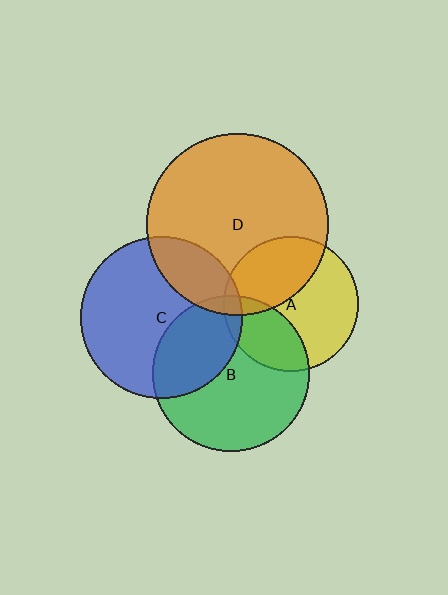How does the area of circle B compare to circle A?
Approximately 1.3 times.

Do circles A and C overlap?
Yes.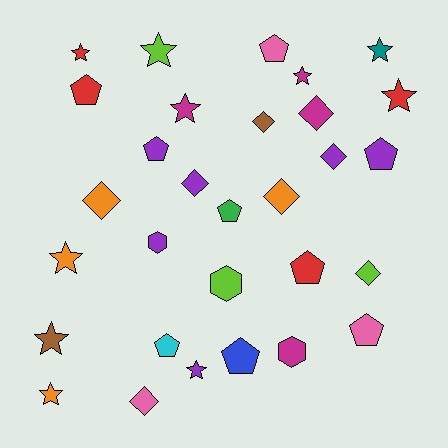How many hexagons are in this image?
There are 3 hexagons.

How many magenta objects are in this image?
There are 4 magenta objects.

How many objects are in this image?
There are 30 objects.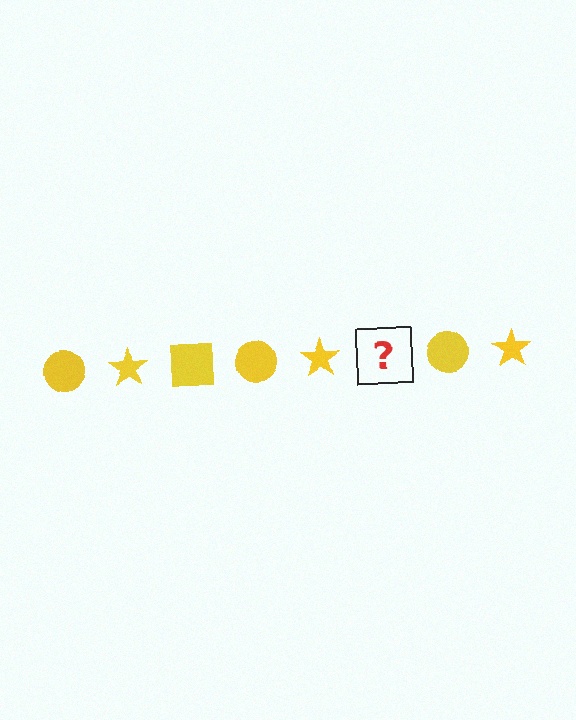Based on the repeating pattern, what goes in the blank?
The blank should be a yellow square.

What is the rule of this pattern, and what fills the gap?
The rule is that the pattern cycles through circle, star, square shapes in yellow. The gap should be filled with a yellow square.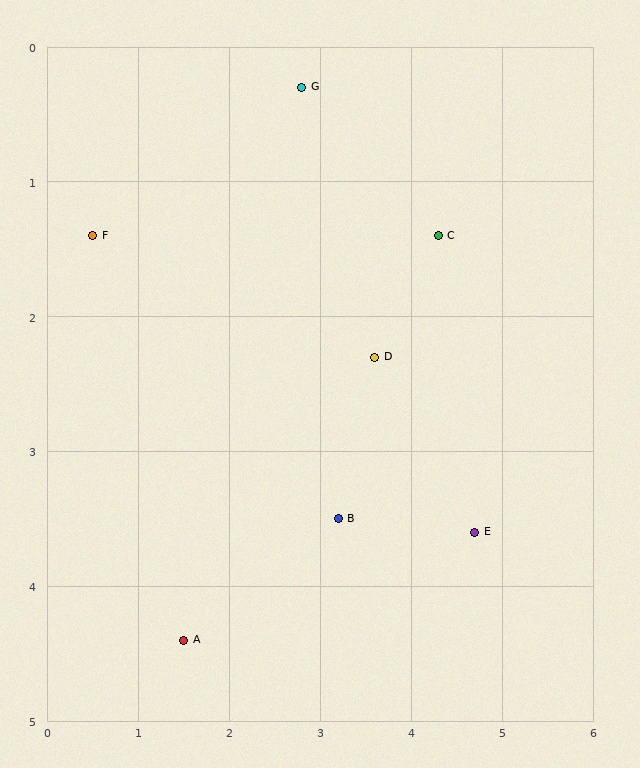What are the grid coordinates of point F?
Point F is at approximately (0.5, 1.4).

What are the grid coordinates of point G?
Point G is at approximately (2.8, 0.3).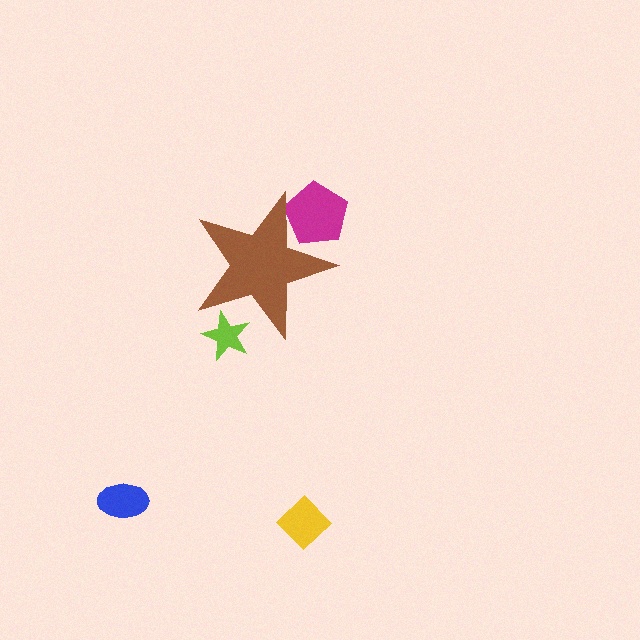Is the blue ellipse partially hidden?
No, the blue ellipse is fully visible.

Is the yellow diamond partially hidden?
No, the yellow diamond is fully visible.